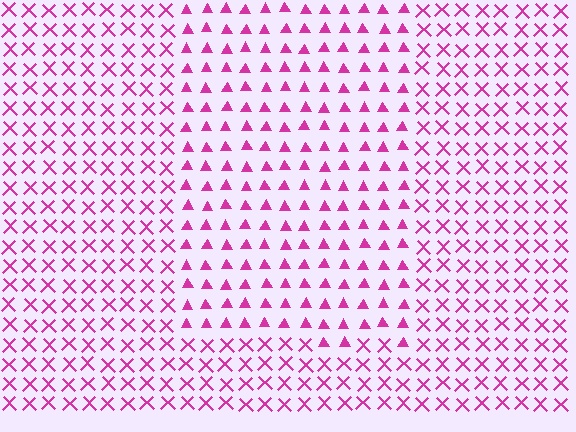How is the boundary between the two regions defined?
The boundary is defined by a change in element shape: triangles inside vs. X marks outside. All elements share the same color and spacing.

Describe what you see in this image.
The image is filled with small magenta elements arranged in a uniform grid. A rectangle-shaped region contains triangles, while the surrounding area contains X marks. The boundary is defined purely by the change in element shape.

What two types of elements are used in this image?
The image uses triangles inside the rectangle region and X marks outside it.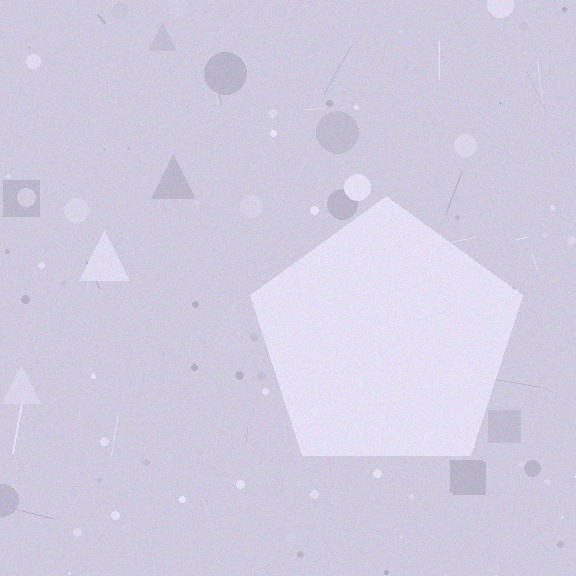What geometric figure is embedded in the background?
A pentagon is embedded in the background.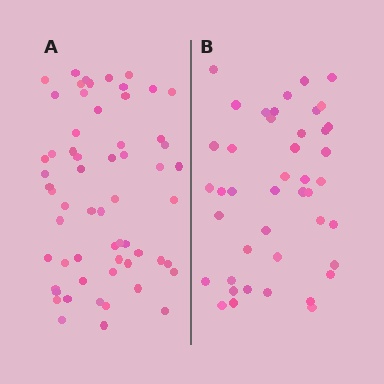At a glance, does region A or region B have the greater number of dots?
Region A (the left region) has more dots.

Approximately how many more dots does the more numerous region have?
Region A has approximately 15 more dots than region B.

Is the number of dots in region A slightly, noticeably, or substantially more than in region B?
Region A has noticeably more, but not dramatically so. The ratio is roughly 1.4 to 1.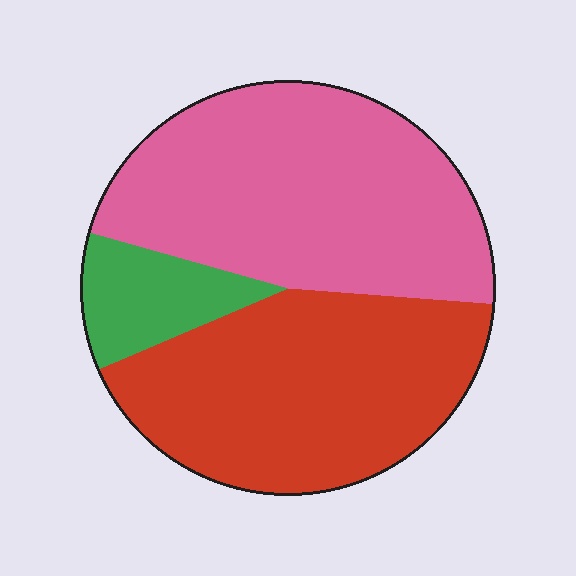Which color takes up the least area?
Green, at roughly 10%.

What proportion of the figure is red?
Red takes up about two fifths (2/5) of the figure.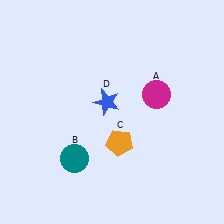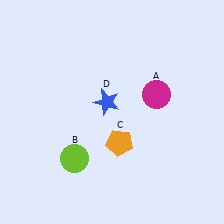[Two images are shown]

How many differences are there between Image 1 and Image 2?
There is 1 difference between the two images.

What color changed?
The circle (B) changed from teal in Image 1 to lime in Image 2.